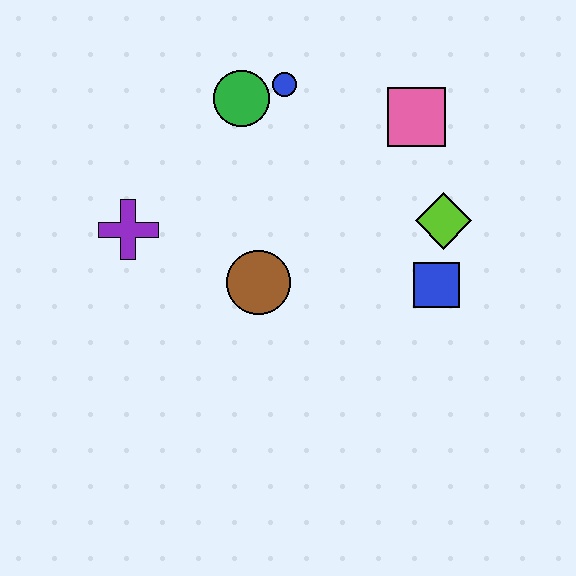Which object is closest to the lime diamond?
The blue square is closest to the lime diamond.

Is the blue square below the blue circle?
Yes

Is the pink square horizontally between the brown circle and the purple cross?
No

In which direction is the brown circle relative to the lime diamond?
The brown circle is to the left of the lime diamond.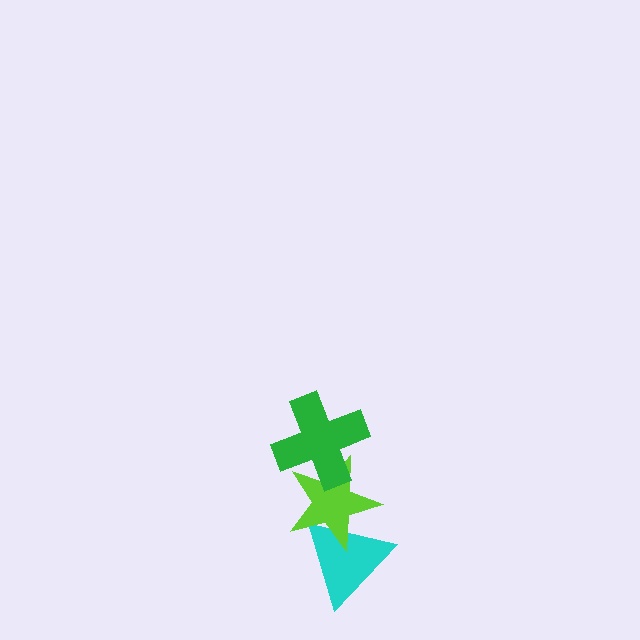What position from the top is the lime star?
The lime star is 2nd from the top.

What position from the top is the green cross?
The green cross is 1st from the top.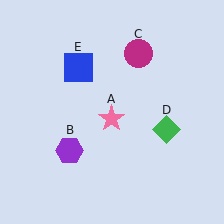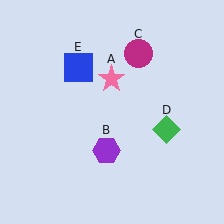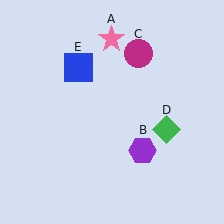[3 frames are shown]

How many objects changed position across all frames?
2 objects changed position: pink star (object A), purple hexagon (object B).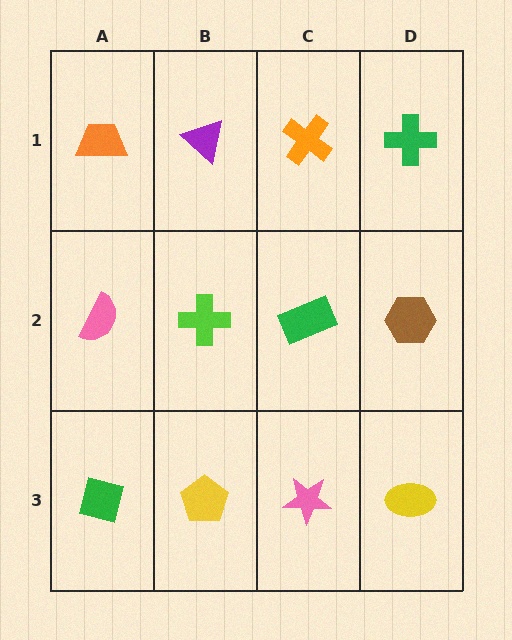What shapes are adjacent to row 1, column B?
A lime cross (row 2, column B), an orange trapezoid (row 1, column A), an orange cross (row 1, column C).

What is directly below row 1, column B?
A lime cross.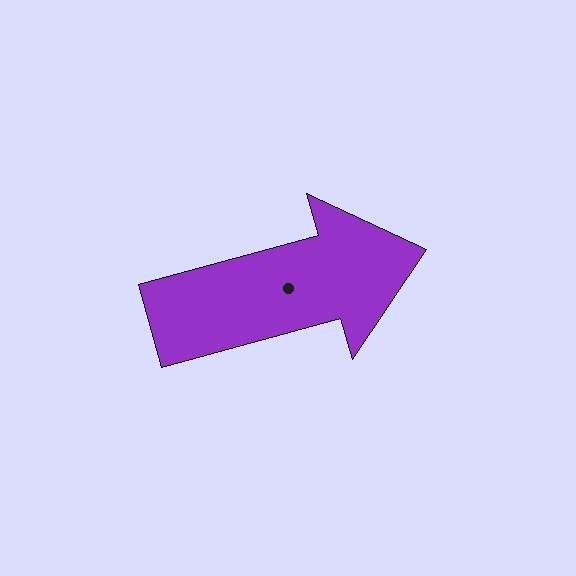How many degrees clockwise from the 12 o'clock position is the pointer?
Approximately 75 degrees.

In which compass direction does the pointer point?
East.